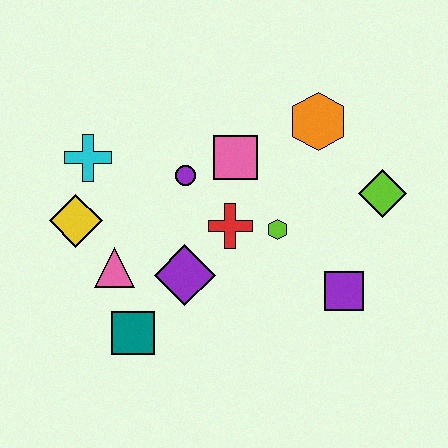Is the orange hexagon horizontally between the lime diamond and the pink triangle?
Yes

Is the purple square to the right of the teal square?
Yes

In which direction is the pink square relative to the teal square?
The pink square is above the teal square.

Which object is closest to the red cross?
The lime hexagon is closest to the red cross.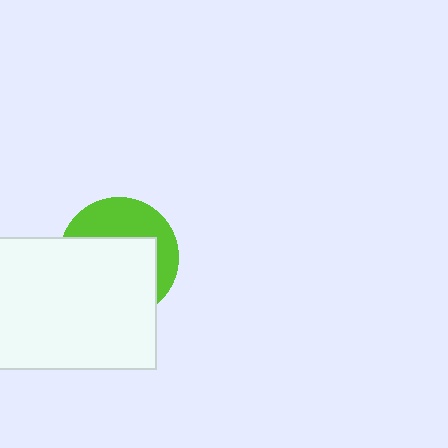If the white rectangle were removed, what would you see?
You would see the complete lime circle.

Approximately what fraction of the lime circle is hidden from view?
Roughly 61% of the lime circle is hidden behind the white rectangle.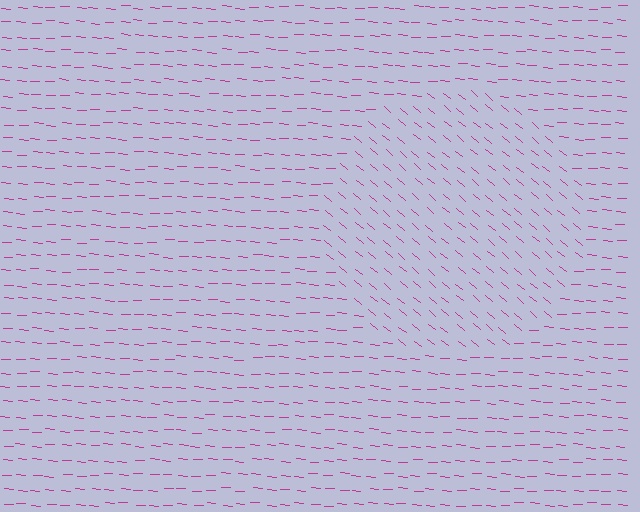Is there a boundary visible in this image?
Yes, there is a texture boundary formed by a change in line orientation.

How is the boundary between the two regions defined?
The boundary is defined purely by a change in line orientation (approximately 36 degrees difference). All lines are the same color and thickness.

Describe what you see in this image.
The image is filled with small magenta line segments. A circle region in the image has lines oriented differently from the surrounding lines, creating a visible texture boundary.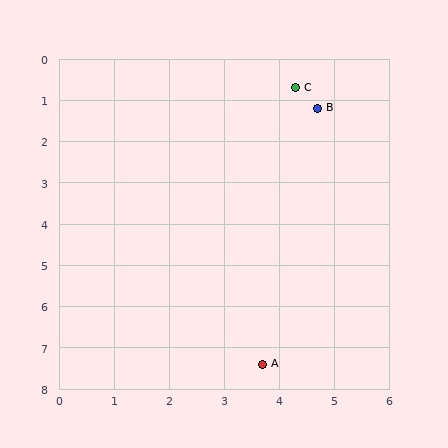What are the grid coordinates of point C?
Point C is at approximately (4.3, 0.7).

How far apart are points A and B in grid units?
Points A and B are about 6.3 grid units apart.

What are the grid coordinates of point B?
Point B is at approximately (4.7, 1.2).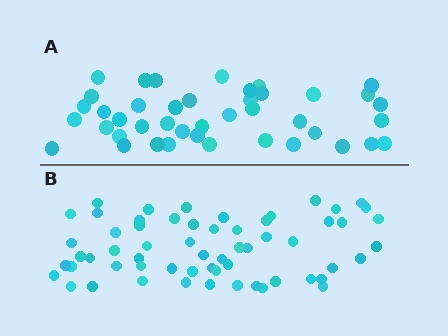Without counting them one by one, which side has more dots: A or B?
Region B (the bottom region) has more dots.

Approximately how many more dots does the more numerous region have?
Region B has approximately 20 more dots than region A.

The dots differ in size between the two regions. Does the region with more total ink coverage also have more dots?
No. Region A has more total ink coverage because its dots are larger, but region B actually contains more individual dots. Total area can be misleading — the number of items is what matters here.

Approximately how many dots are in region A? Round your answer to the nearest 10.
About 40 dots. (The exact count is 42, which rounds to 40.)